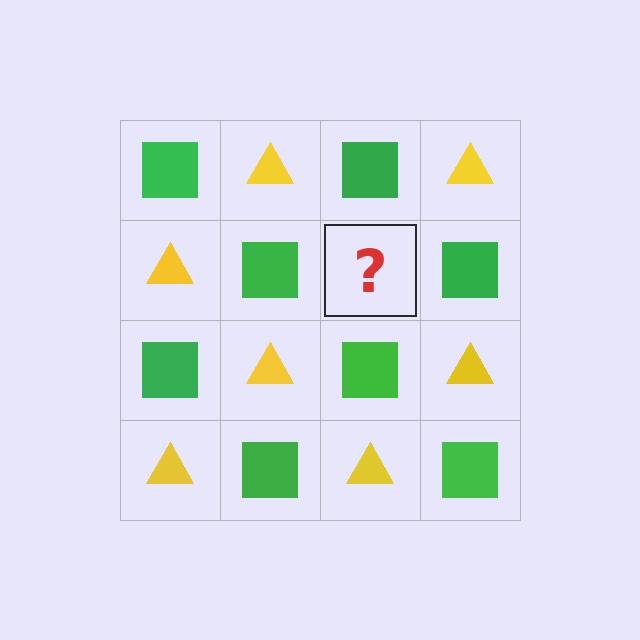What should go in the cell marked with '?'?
The missing cell should contain a yellow triangle.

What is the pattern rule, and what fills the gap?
The rule is that it alternates green square and yellow triangle in a checkerboard pattern. The gap should be filled with a yellow triangle.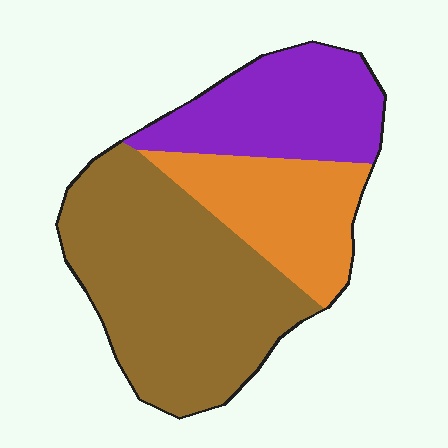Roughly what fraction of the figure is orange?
Orange takes up less than a quarter of the figure.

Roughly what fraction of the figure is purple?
Purple covers roughly 25% of the figure.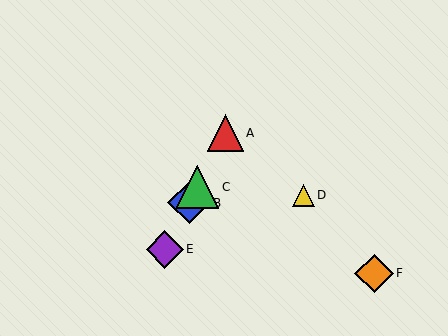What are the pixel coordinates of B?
Object B is at (189, 203).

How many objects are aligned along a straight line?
4 objects (A, B, C, E) are aligned along a straight line.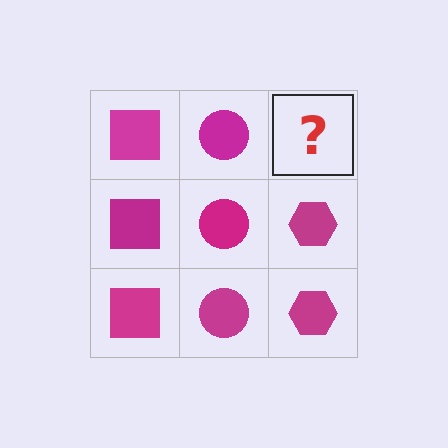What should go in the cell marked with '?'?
The missing cell should contain a magenta hexagon.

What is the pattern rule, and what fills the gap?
The rule is that each column has a consistent shape. The gap should be filled with a magenta hexagon.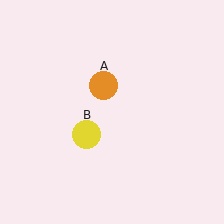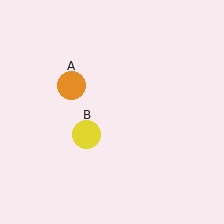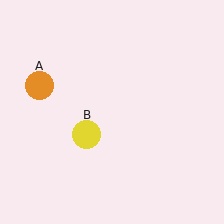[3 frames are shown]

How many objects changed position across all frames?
1 object changed position: orange circle (object A).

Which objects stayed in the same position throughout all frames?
Yellow circle (object B) remained stationary.